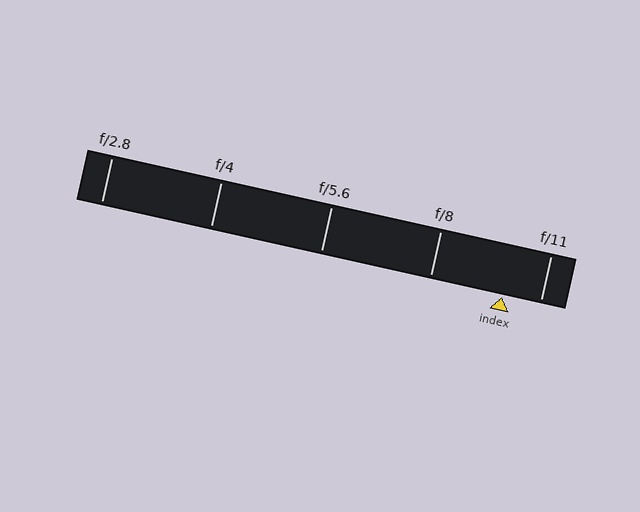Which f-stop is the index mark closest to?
The index mark is closest to f/11.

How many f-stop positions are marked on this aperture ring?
There are 5 f-stop positions marked.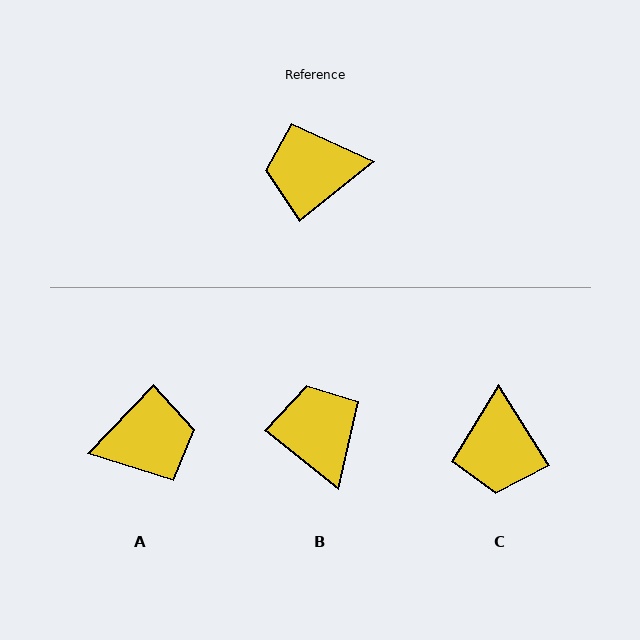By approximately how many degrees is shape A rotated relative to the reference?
Approximately 173 degrees clockwise.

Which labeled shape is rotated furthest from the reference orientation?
A, about 173 degrees away.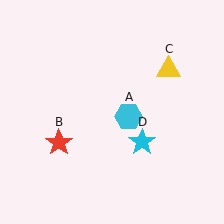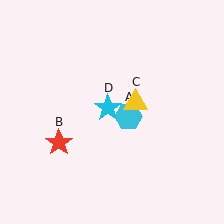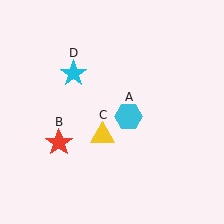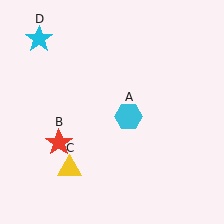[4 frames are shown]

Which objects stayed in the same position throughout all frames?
Cyan hexagon (object A) and red star (object B) remained stationary.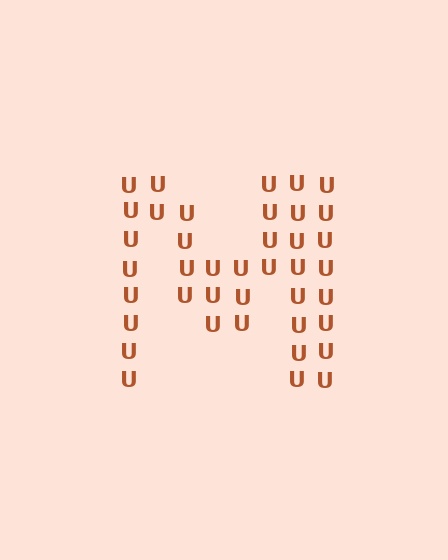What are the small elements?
The small elements are letter U's.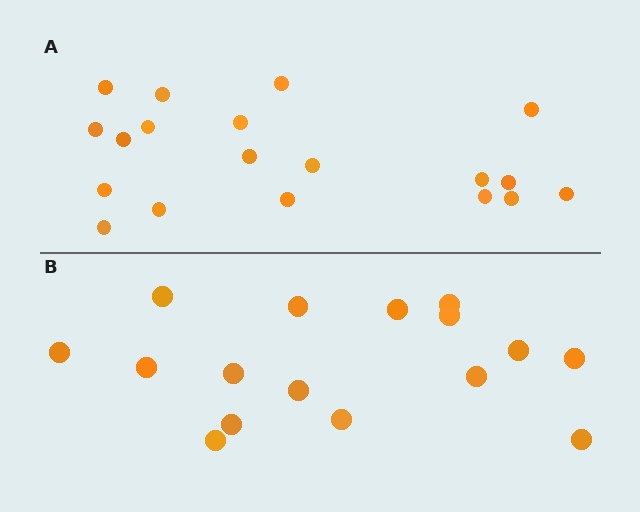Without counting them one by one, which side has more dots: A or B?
Region A (the top region) has more dots.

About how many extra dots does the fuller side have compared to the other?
Region A has just a few more — roughly 2 or 3 more dots than region B.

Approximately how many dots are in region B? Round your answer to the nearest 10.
About 20 dots. (The exact count is 16, which rounds to 20.)